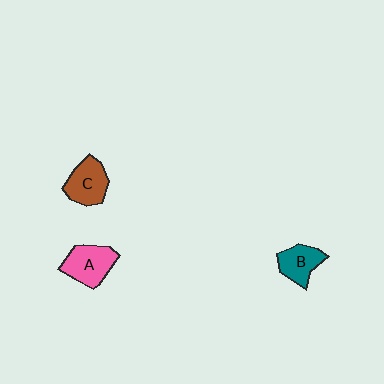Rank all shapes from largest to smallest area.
From largest to smallest: A (pink), C (brown), B (teal).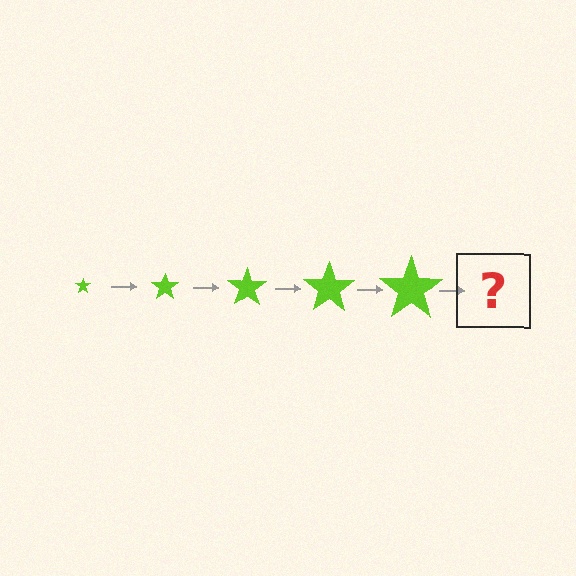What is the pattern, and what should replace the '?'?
The pattern is that the star gets progressively larger each step. The '?' should be a lime star, larger than the previous one.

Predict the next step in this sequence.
The next step is a lime star, larger than the previous one.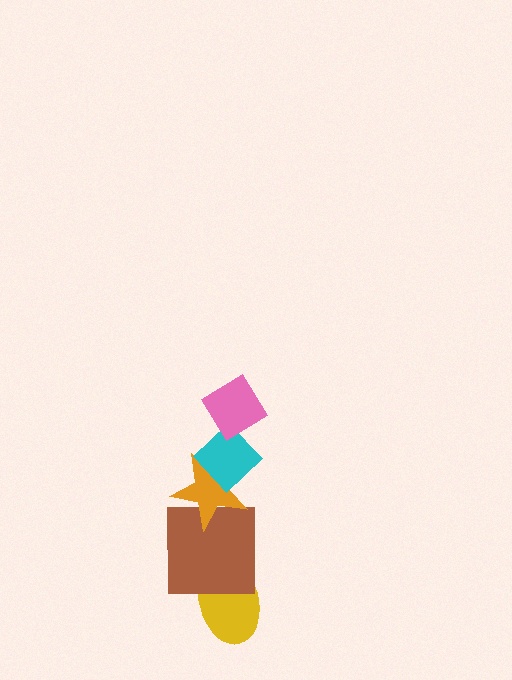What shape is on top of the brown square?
The orange star is on top of the brown square.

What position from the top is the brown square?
The brown square is 4th from the top.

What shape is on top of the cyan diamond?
The pink diamond is on top of the cyan diamond.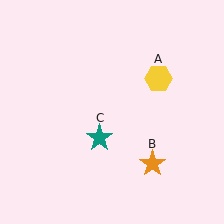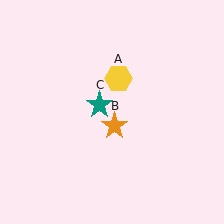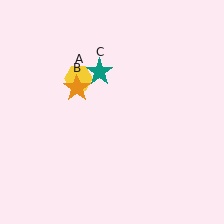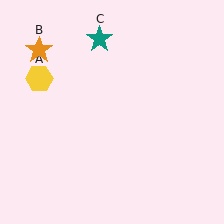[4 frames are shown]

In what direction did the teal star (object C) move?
The teal star (object C) moved up.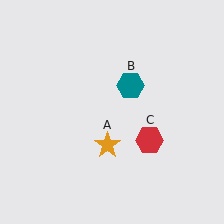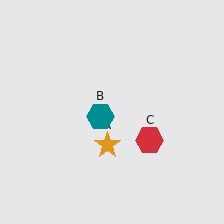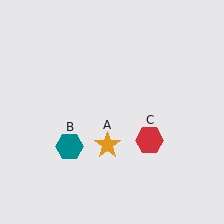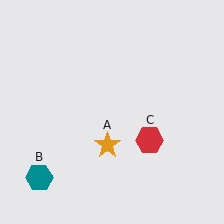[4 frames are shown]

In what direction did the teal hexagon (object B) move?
The teal hexagon (object B) moved down and to the left.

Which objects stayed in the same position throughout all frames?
Orange star (object A) and red hexagon (object C) remained stationary.